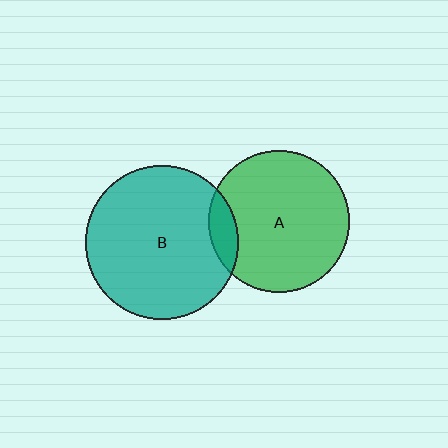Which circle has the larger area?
Circle B (teal).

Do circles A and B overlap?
Yes.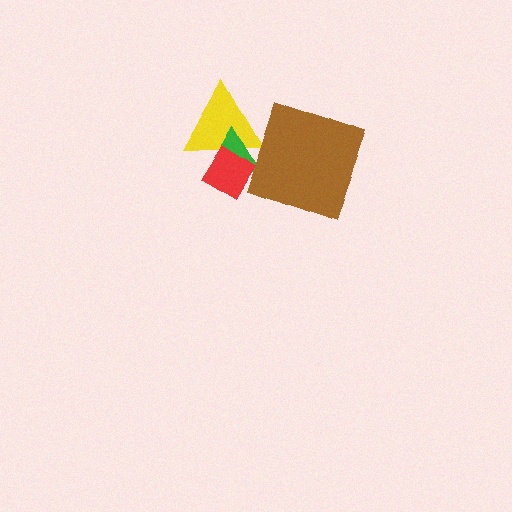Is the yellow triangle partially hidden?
Yes, it is partially covered by another shape.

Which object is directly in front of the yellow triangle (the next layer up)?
The green triangle is directly in front of the yellow triangle.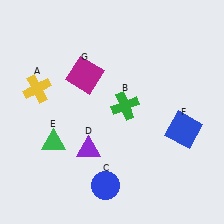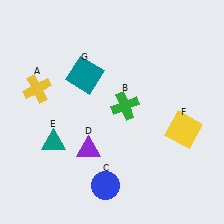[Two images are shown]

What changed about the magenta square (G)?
In Image 1, G is magenta. In Image 2, it changed to teal.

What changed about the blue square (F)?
In Image 1, F is blue. In Image 2, it changed to yellow.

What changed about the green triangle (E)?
In Image 1, E is green. In Image 2, it changed to teal.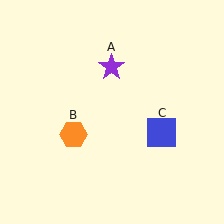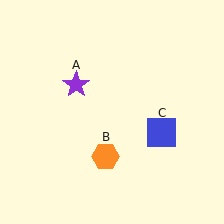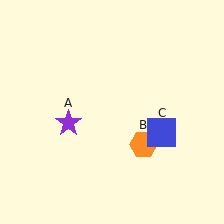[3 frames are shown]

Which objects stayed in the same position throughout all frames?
Blue square (object C) remained stationary.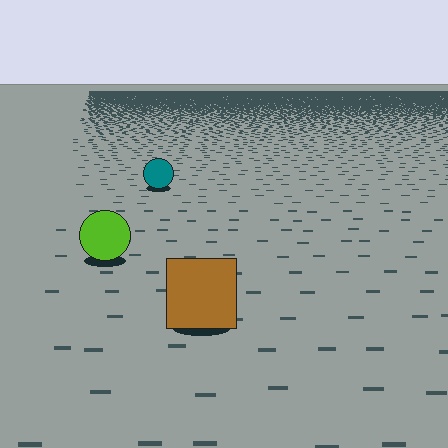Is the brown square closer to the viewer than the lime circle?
Yes. The brown square is closer — you can tell from the texture gradient: the ground texture is coarser near it.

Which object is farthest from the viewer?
The teal circle is farthest from the viewer. It appears smaller and the ground texture around it is denser.